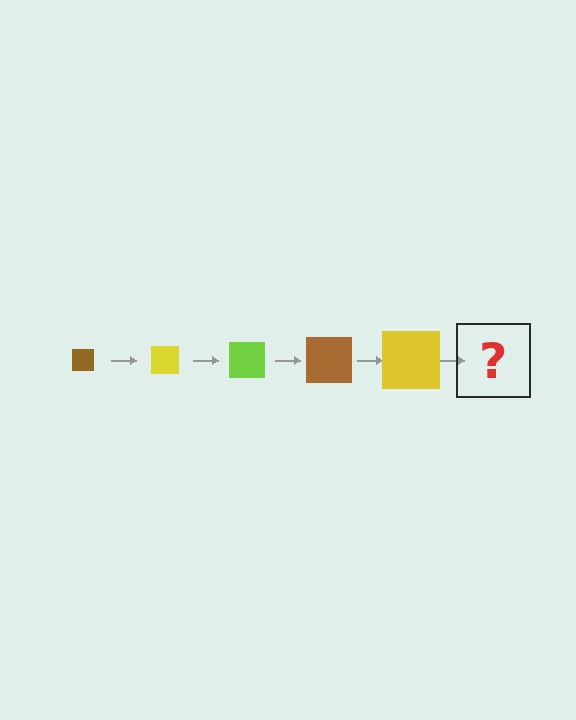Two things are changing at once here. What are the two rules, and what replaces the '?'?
The two rules are that the square grows larger each step and the color cycles through brown, yellow, and lime. The '?' should be a lime square, larger than the previous one.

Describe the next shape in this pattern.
It should be a lime square, larger than the previous one.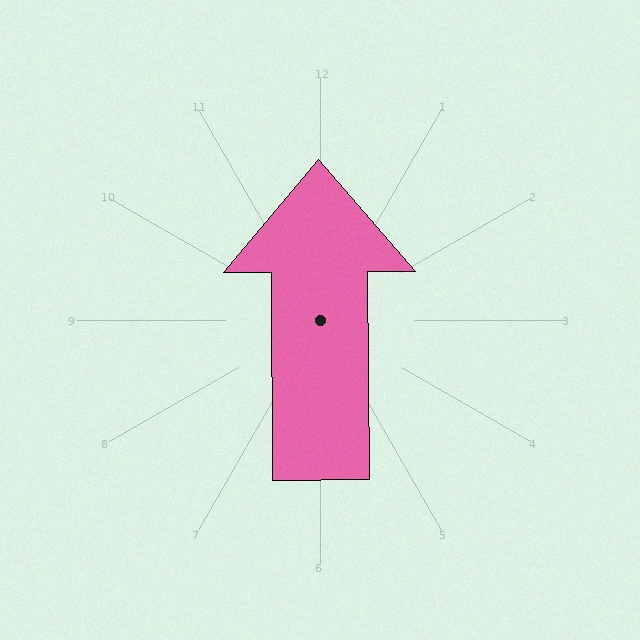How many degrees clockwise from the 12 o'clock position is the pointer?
Approximately 360 degrees.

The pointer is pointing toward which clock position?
Roughly 12 o'clock.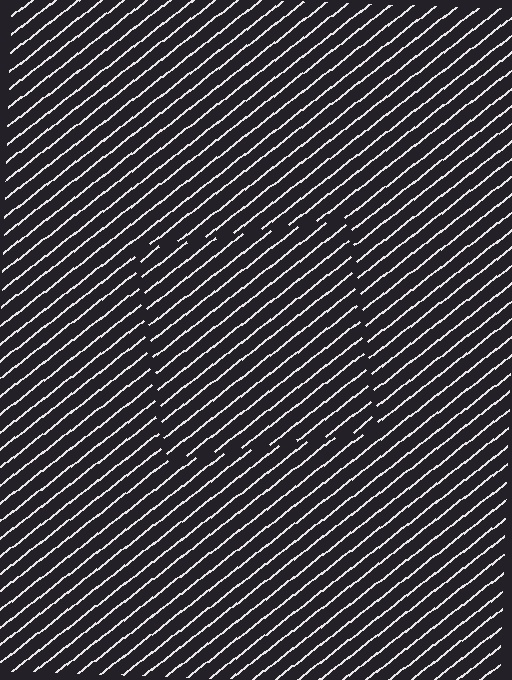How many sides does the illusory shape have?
4 sides — the line-ends trace a square.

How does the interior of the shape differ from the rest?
The interior of the shape contains the same grating, shifted by half a period — the contour is defined by the phase discontinuity where line-ends from the inner and outer gratings abut.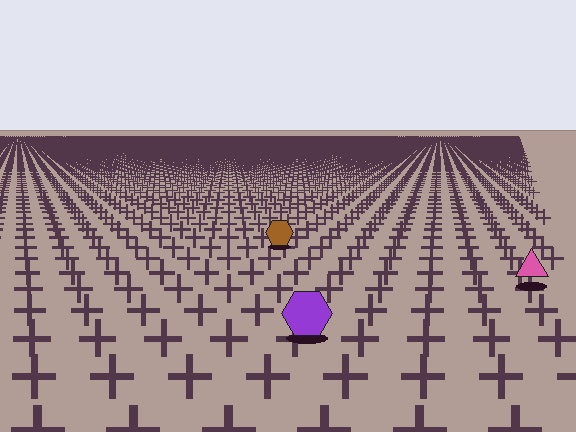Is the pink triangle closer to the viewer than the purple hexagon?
No. The purple hexagon is closer — you can tell from the texture gradient: the ground texture is coarser near it.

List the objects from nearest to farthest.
From nearest to farthest: the purple hexagon, the pink triangle, the brown hexagon.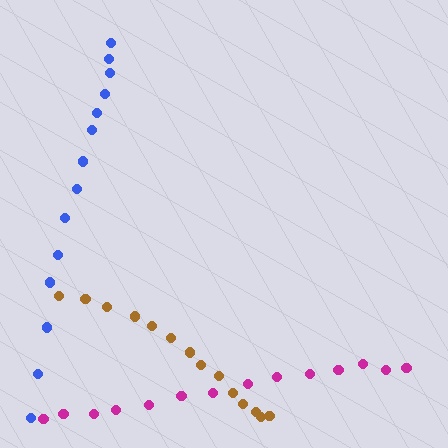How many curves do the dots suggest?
There are 3 distinct paths.